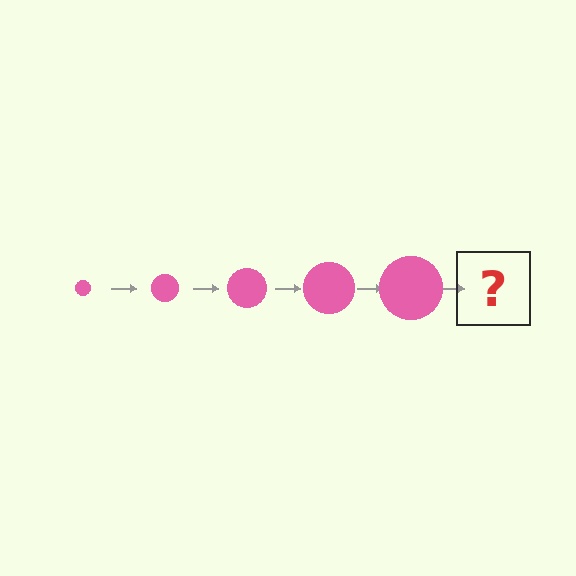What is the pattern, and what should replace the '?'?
The pattern is that the circle gets progressively larger each step. The '?' should be a pink circle, larger than the previous one.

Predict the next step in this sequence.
The next step is a pink circle, larger than the previous one.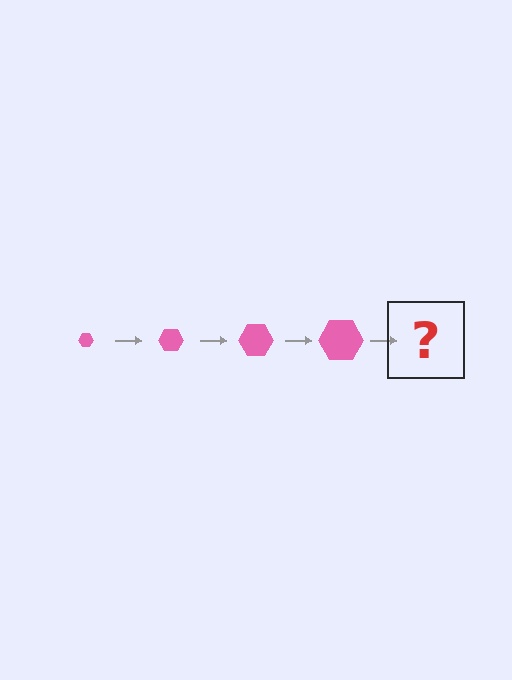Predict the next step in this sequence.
The next step is a pink hexagon, larger than the previous one.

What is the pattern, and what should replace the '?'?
The pattern is that the hexagon gets progressively larger each step. The '?' should be a pink hexagon, larger than the previous one.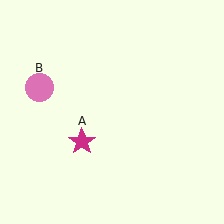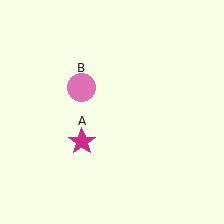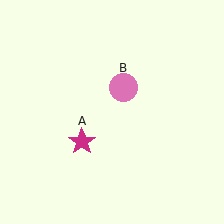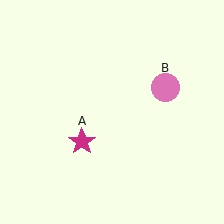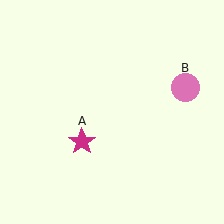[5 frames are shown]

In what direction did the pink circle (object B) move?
The pink circle (object B) moved right.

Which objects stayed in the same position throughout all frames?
Magenta star (object A) remained stationary.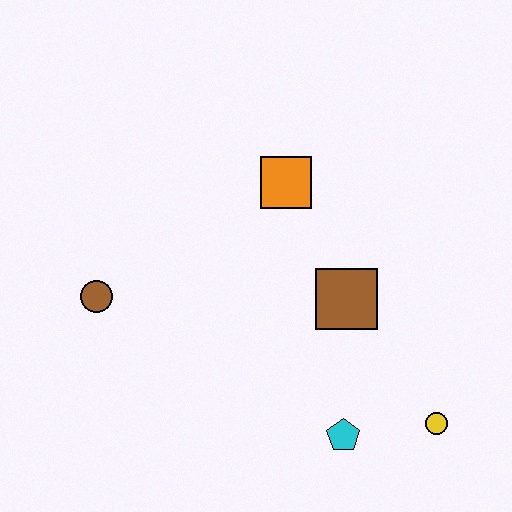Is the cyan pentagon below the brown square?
Yes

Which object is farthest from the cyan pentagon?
The brown circle is farthest from the cyan pentagon.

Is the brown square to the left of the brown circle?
No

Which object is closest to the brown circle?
The orange square is closest to the brown circle.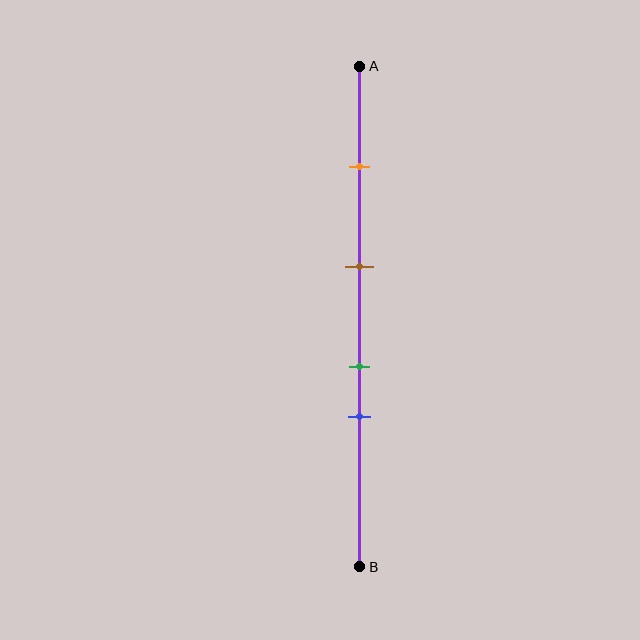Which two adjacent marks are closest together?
The green and blue marks are the closest adjacent pair.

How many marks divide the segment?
There are 4 marks dividing the segment.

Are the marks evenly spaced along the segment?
No, the marks are not evenly spaced.